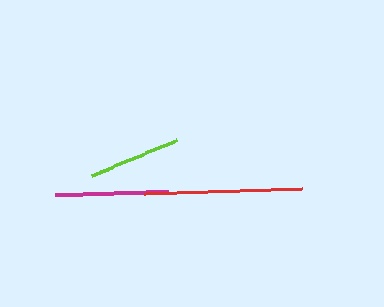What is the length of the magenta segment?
The magenta segment is approximately 113 pixels long.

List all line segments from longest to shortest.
From longest to shortest: red, magenta, lime.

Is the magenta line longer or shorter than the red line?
The red line is longer than the magenta line.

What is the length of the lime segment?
The lime segment is approximately 92 pixels long.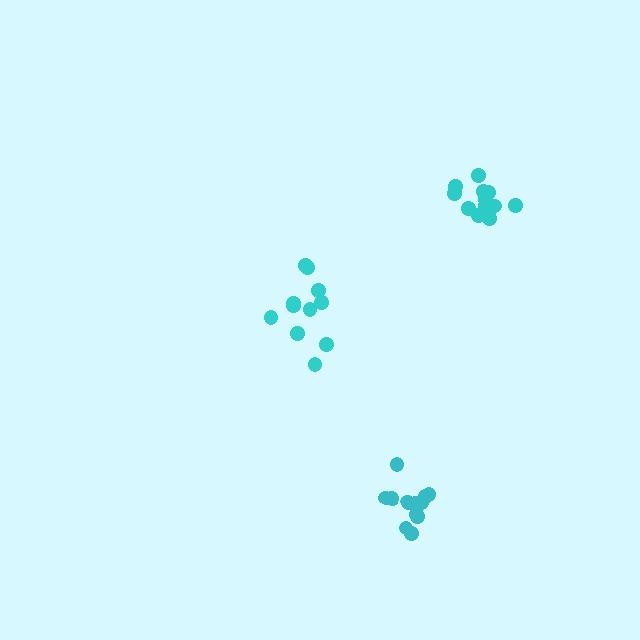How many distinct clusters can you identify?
There are 3 distinct clusters.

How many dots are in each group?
Group 1: 11 dots, Group 2: 14 dots, Group 3: 12 dots (37 total).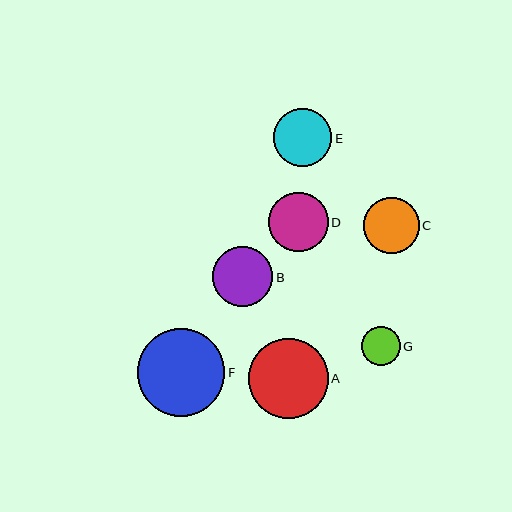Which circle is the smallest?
Circle G is the smallest with a size of approximately 39 pixels.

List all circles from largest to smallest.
From largest to smallest: F, A, B, D, E, C, G.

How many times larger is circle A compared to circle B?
Circle A is approximately 1.3 times the size of circle B.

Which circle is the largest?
Circle F is the largest with a size of approximately 88 pixels.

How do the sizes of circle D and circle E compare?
Circle D and circle E are approximately the same size.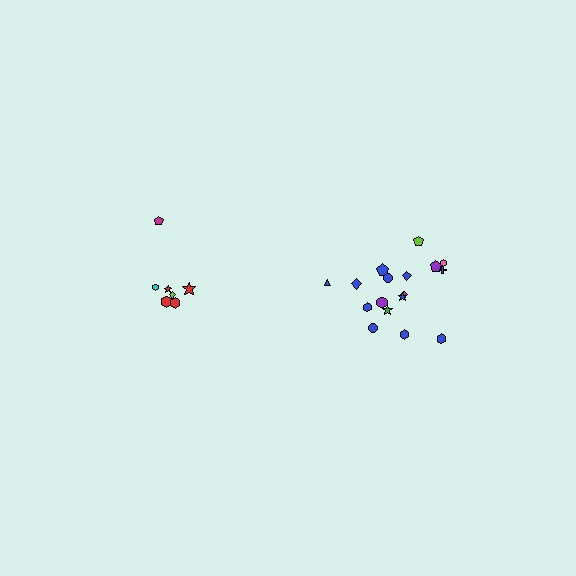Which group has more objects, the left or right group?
The right group.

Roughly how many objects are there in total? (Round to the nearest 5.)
Roughly 25 objects in total.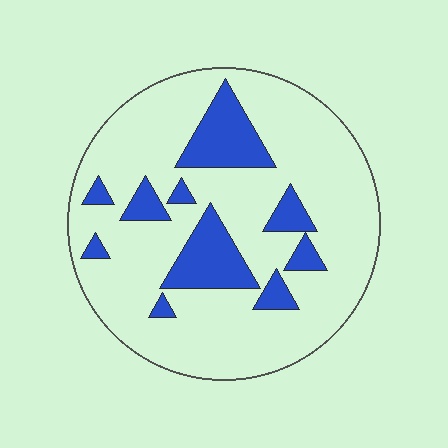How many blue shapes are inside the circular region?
10.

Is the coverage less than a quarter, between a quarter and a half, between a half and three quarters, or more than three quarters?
Less than a quarter.